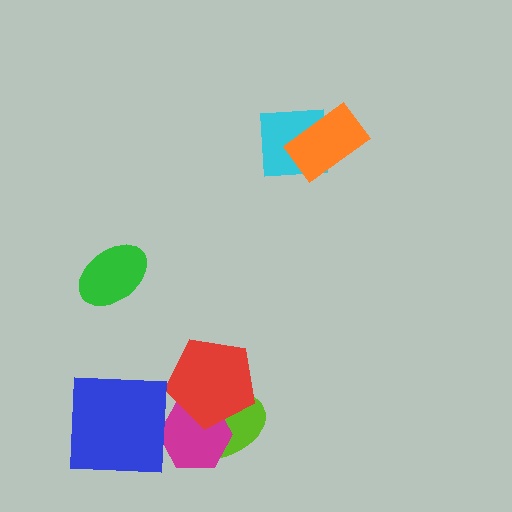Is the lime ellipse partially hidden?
Yes, it is partially covered by another shape.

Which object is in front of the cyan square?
The orange rectangle is in front of the cyan square.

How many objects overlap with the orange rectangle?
1 object overlaps with the orange rectangle.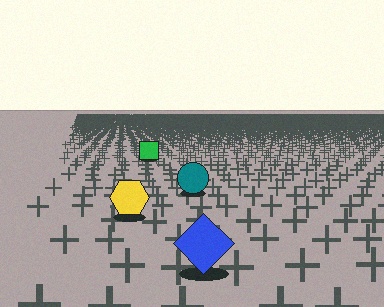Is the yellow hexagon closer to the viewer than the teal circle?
Yes. The yellow hexagon is closer — you can tell from the texture gradient: the ground texture is coarser near it.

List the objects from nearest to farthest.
From nearest to farthest: the blue diamond, the yellow hexagon, the teal circle, the green square.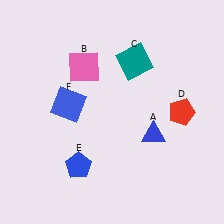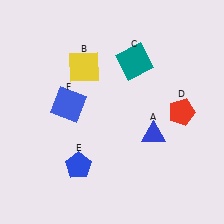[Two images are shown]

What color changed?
The square (B) changed from pink in Image 1 to yellow in Image 2.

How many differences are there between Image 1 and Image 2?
There is 1 difference between the two images.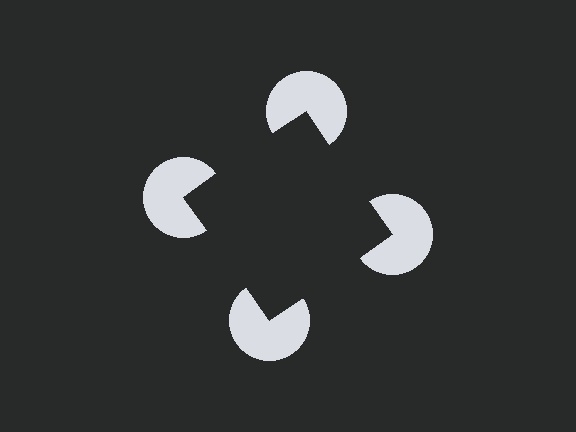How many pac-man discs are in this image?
There are 4 — one at each vertex of the illusory square.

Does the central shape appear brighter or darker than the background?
It typically appears slightly darker than the background, even though no actual brightness change is drawn.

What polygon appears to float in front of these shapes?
An illusory square — its edges are inferred from the aligned wedge cuts in the pac-man discs, not physically drawn.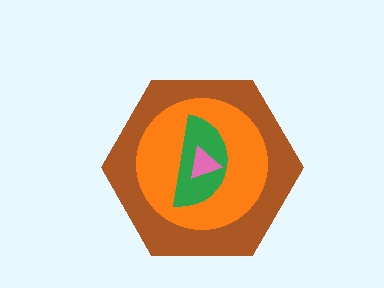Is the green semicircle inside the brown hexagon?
Yes.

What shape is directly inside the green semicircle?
The pink triangle.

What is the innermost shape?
The pink triangle.